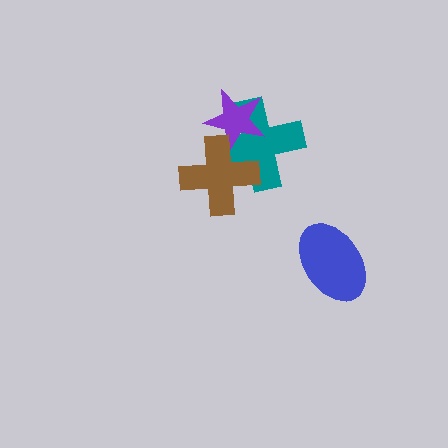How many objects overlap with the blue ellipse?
0 objects overlap with the blue ellipse.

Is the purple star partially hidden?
Yes, it is partially covered by another shape.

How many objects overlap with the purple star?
2 objects overlap with the purple star.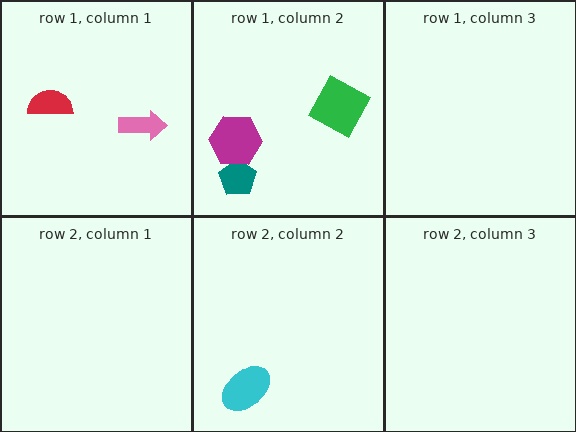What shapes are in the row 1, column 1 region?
The red semicircle, the pink arrow.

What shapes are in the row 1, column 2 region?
The teal pentagon, the green diamond, the magenta hexagon.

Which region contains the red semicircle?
The row 1, column 1 region.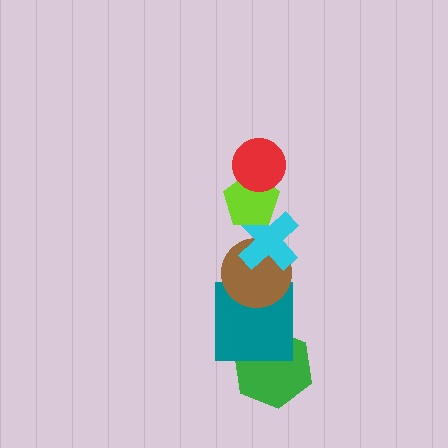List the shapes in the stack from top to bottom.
From top to bottom: the red circle, the lime pentagon, the cyan cross, the brown circle, the teal square, the green hexagon.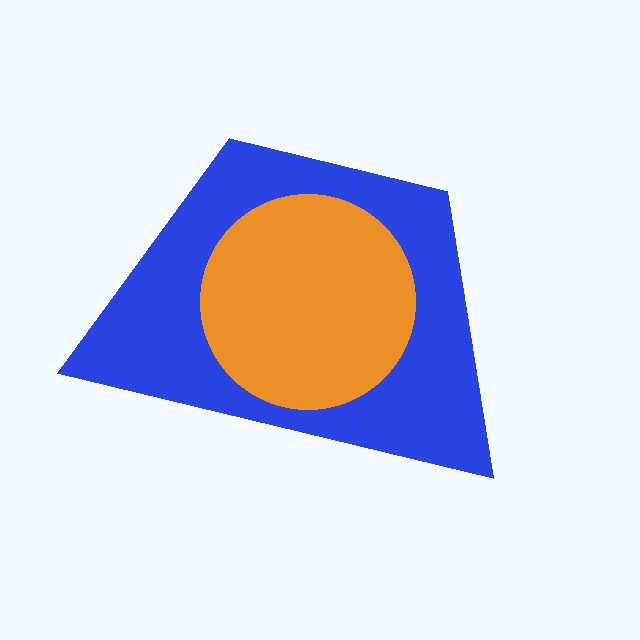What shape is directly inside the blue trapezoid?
The orange circle.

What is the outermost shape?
The blue trapezoid.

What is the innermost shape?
The orange circle.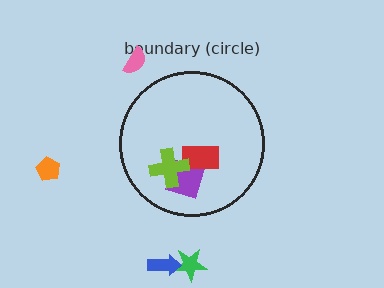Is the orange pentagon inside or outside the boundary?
Outside.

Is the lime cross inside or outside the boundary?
Inside.